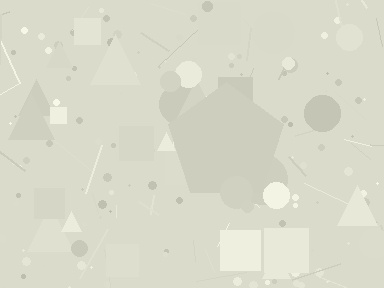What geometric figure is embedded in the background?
A pentagon is embedded in the background.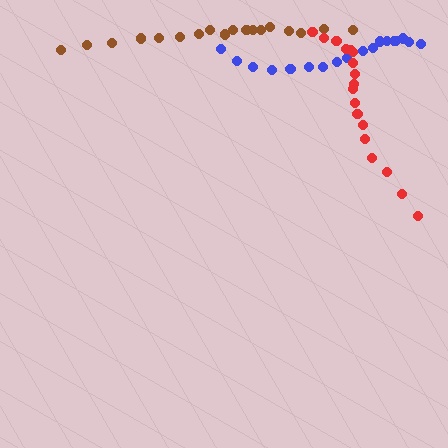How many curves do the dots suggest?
There are 3 distinct paths.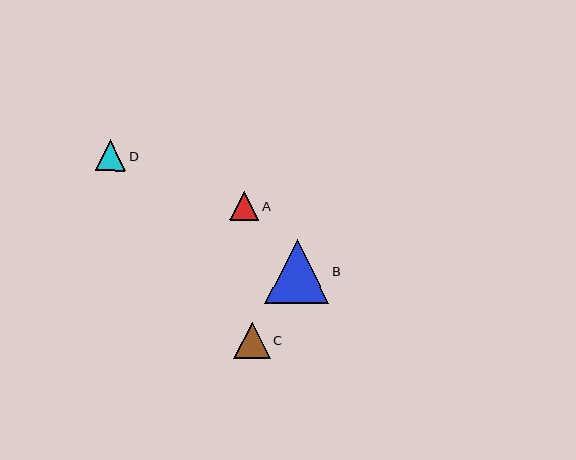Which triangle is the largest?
Triangle B is the largest with a size of approximately 64 pixels.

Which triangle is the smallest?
Triangle A is the smallest with a size of approximately 29 pixels.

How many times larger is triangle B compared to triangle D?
Triangle B is approximately 2.1 times the size of triangle D.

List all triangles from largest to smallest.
From largest to smallest: B, C, D, A.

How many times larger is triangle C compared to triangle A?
Triangle C is approximately 1.2 times the size of triangle A.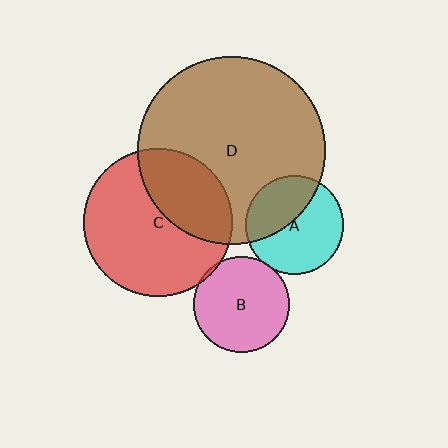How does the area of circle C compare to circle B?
Approximately 2.4 times.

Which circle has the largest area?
Circle D (brown).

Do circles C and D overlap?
Yes.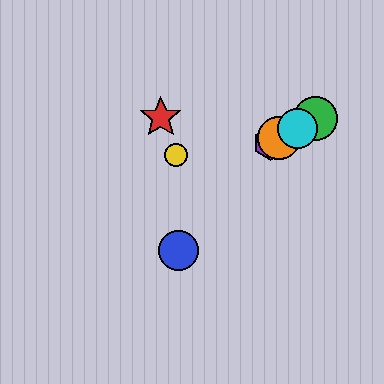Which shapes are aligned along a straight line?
The green circle, the purple hexagon, the orange circle, the cyan circle are aligned along a straight line.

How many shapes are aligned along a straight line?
4 shapes (the green circle, the purple hexagon, the orange circle, the cyan circle) are aligned along a straight line.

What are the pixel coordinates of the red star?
The red star is at (161, 118).